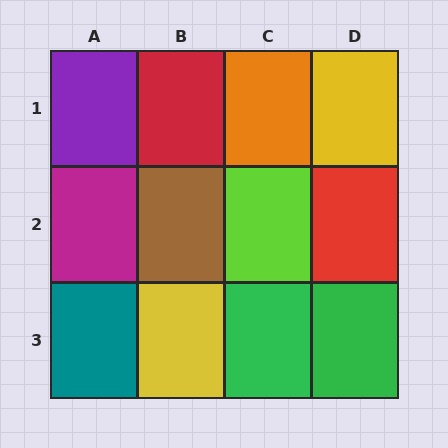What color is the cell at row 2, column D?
Red.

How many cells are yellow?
2 cells are yellow.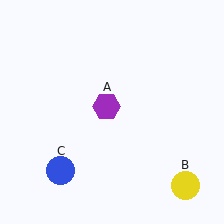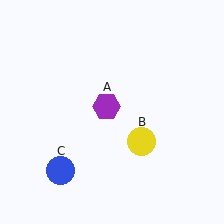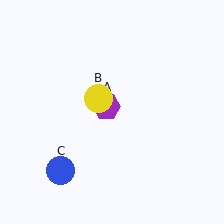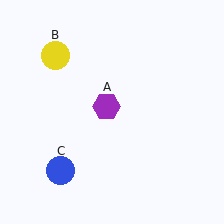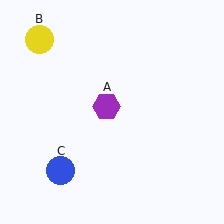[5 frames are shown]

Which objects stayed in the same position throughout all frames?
Purple hexagon (object A) and blue circle (object C) remained stationary.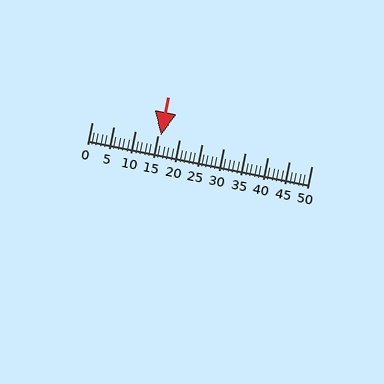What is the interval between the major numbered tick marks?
The major tick marks are spaced 5 units apart.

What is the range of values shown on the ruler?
The ruler shows values from 0 to 50.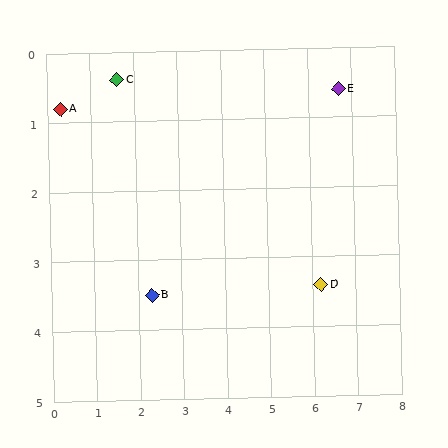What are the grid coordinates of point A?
Point A is at approximately (0.3, 0.8).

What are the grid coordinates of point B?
Point B is at approximately (2.3, 3.5).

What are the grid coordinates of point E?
Point E is at approximately (6.7, 0.6).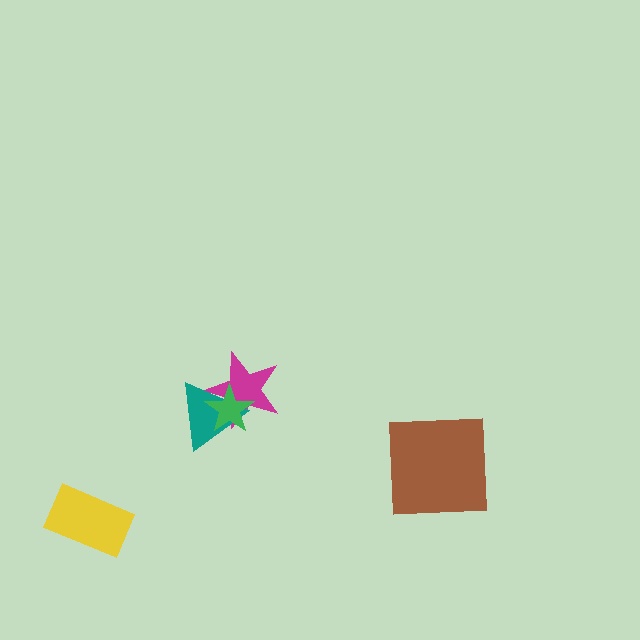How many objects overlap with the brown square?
0 objects overlap with the brown square.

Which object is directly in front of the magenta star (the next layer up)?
The teal triangle is directly in front of the magenta star.